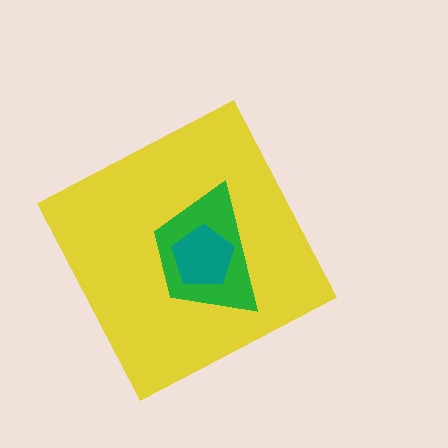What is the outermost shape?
The yellow diamond.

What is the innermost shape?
The teal pentagon.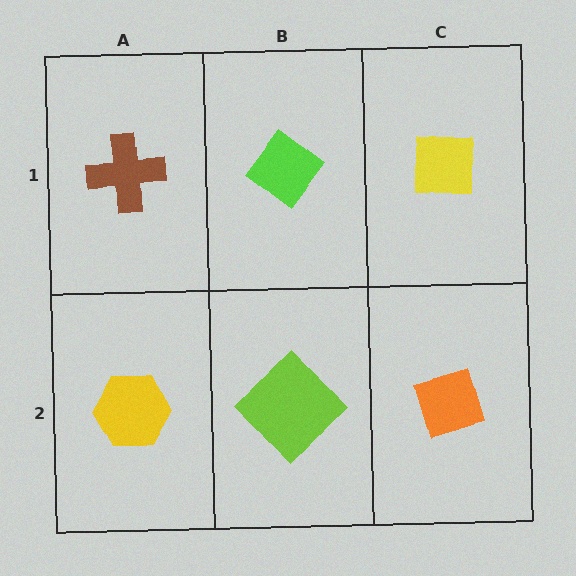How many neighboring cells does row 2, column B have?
3.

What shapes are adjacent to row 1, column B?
A lime diamond (row 2, column B), a brown cross (row 1, column A), a yellow square (row 1, column C).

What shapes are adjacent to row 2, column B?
A lime diamond (row 1, column B), a yellow hexagon (row 2, column A), an orange diamond (row 2, column C).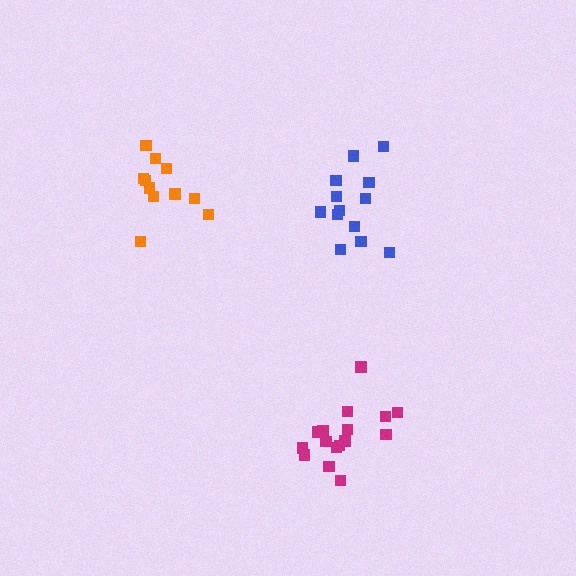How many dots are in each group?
Group 1: 11 dots, Group 2: 16 dots, Group 3: 13 dots (40 total).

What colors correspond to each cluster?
The clusters are colored: orange, magenta, blue.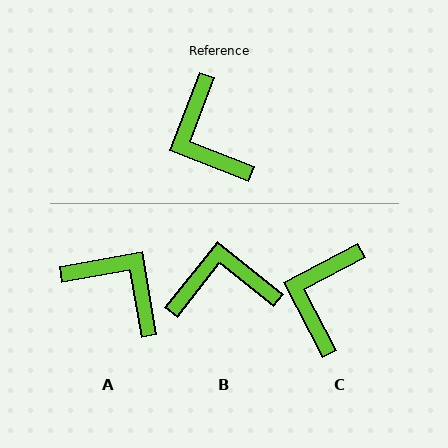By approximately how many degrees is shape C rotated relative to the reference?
Approximately 42 degrees clockwise.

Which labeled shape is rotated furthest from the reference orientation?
A, about 149 degrees away.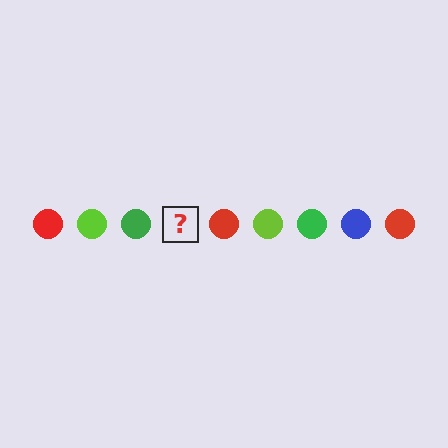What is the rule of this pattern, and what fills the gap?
The rule is that the pattern cycles through red, lime, green, blue circles. The gap should be filled with a blue circle.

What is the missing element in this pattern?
The missing element is a blue circle.